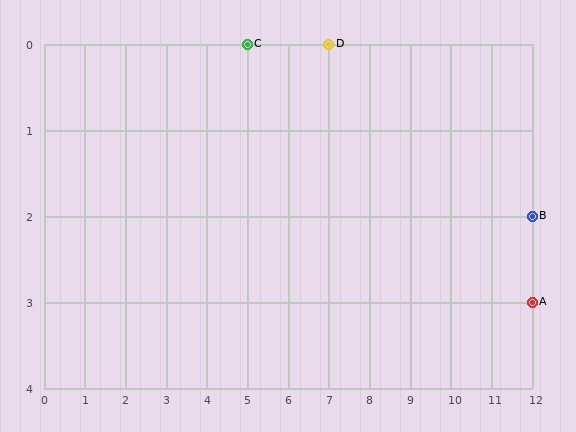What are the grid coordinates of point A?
Point A is at grid coordinates (12, 3).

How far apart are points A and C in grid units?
Points A and C are 7 columns and 3 rows apart (about 7.6 grid units diagonally).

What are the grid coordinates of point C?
Point C is at grid coordinates (5, 0).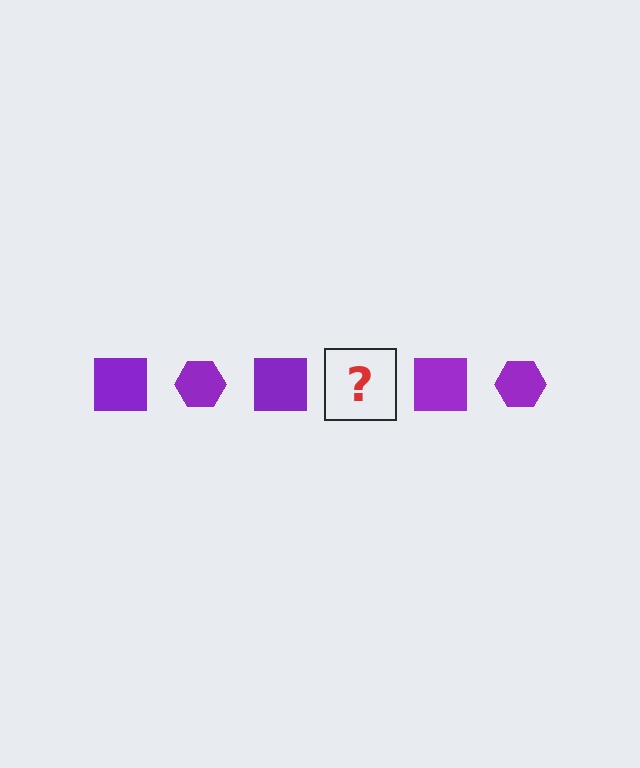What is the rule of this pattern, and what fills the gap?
The rule is that the pattern cycles through square, hexagon shapes in purple. The gap should be filled with a purple hexagon.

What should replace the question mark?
The question mark should be replaced with a purple hexagon.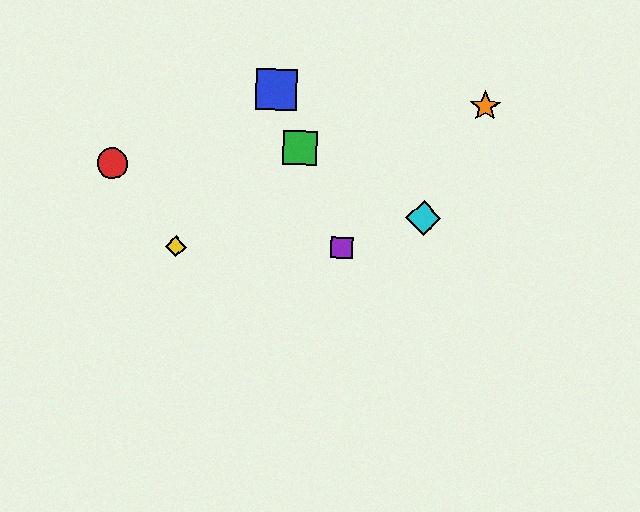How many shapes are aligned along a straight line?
3 shapes (the blue square, the green square, the purple square) are aligned along a straight line.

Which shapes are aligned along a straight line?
The blue square, the green square, the purple square are aligned along a straight line.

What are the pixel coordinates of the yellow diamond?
The yellow diamond is at (176, 246).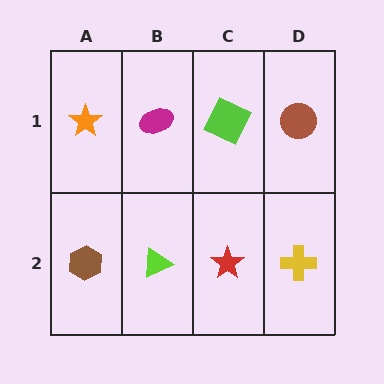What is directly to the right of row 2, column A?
A lime triangle.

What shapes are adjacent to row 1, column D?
A yellow cross (row 2, column D), a lime square (row 1, column C).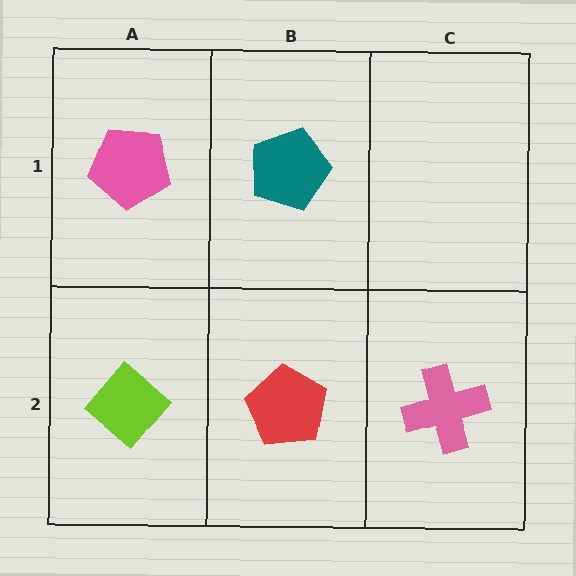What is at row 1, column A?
A pink pentagon.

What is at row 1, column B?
A teal pentagon.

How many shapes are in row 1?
2 shapes.